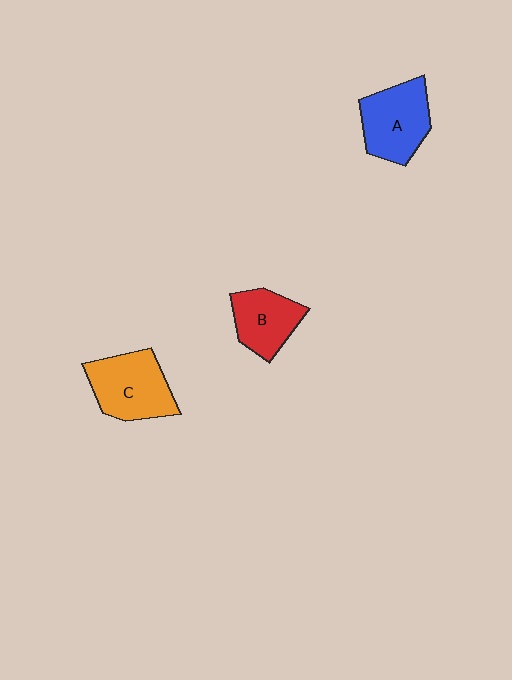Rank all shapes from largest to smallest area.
From largest to smallest: C (orange), A (blue), B (red).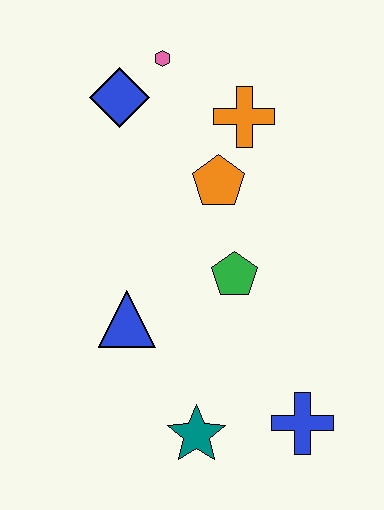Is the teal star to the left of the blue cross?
Yes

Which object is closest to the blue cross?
The teal star is closest to the blue cross.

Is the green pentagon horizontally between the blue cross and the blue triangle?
Yes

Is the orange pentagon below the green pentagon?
No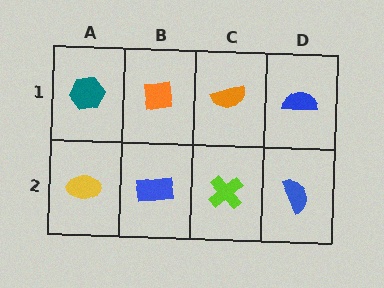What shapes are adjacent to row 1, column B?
A blue rectangle (row 2, column B), a teal hexagon (row 1, column A), an orange semicircle (row 1, column C).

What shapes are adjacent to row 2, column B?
An orange square (row 1, column B), a yellow ellipse (row 2, column A), a lime cross (row 2, column C).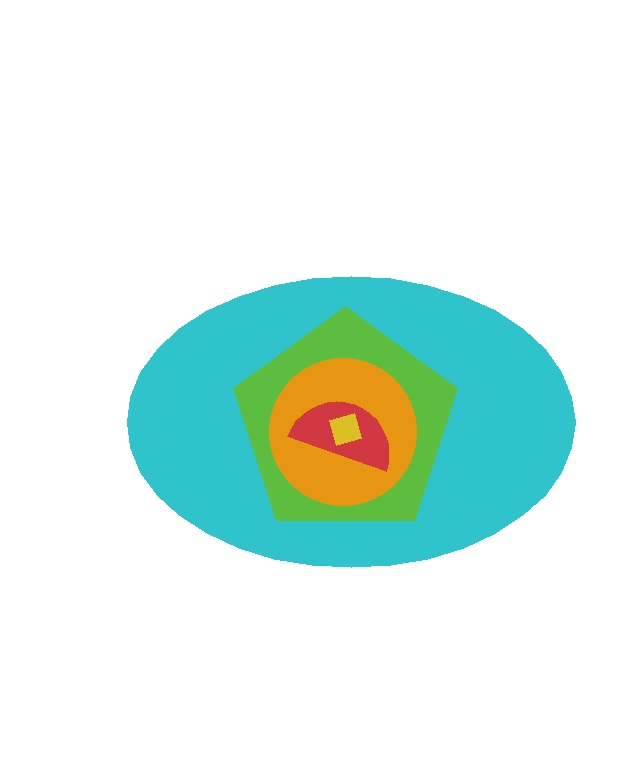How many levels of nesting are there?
5.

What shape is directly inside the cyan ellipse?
The lime pentagon.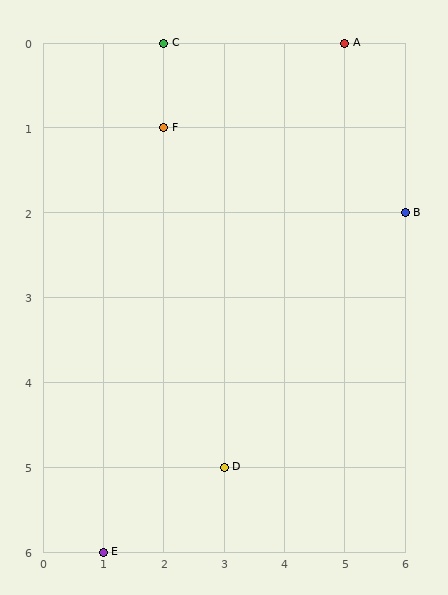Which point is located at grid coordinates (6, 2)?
Point B is at (6, 2).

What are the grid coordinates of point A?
Point A is at grid coordinates (5, 0).